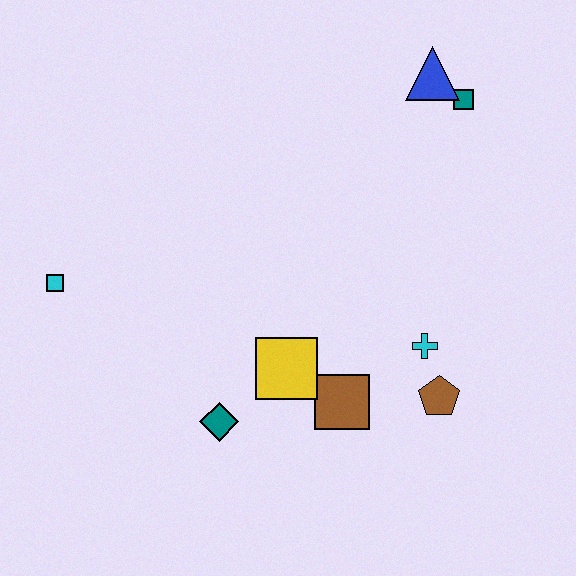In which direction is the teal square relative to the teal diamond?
The teal square is above the teal diamond.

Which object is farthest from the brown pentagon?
The cyan square is farthest from the brown pentagon.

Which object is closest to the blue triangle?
The teal square is closest to the blue triangle.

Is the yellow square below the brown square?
No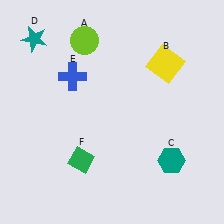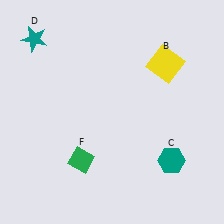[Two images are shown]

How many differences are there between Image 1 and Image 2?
There are 2 differences between the two images.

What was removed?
The lime circle (A), the blue cross (E) were removed in Image 2.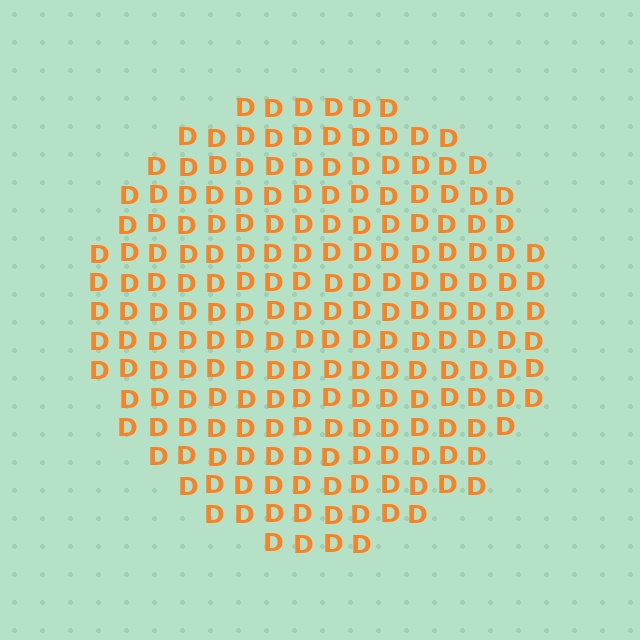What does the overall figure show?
The overall figure shows a circle.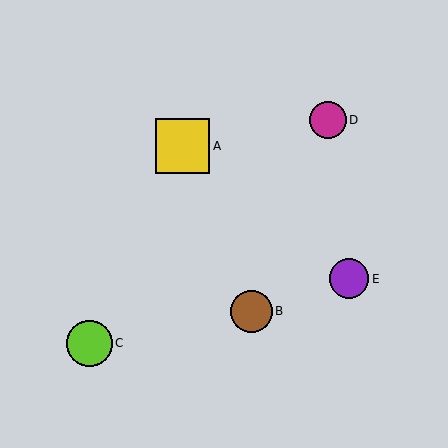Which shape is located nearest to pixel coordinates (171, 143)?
The yellow square (labeled A) at (182, 146) is nearest to that location.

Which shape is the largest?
The yellow square (labeled A) is the largest.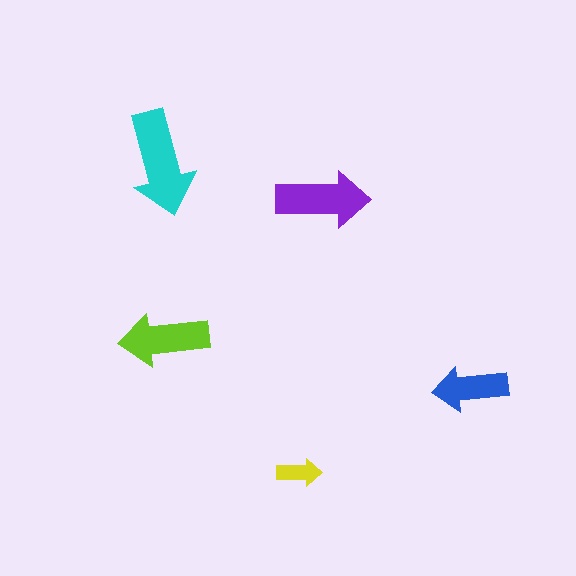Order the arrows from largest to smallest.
the cyan one, the purple one, the lime one, the blue one, the yellow one.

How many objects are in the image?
There are 5 objects in the image.